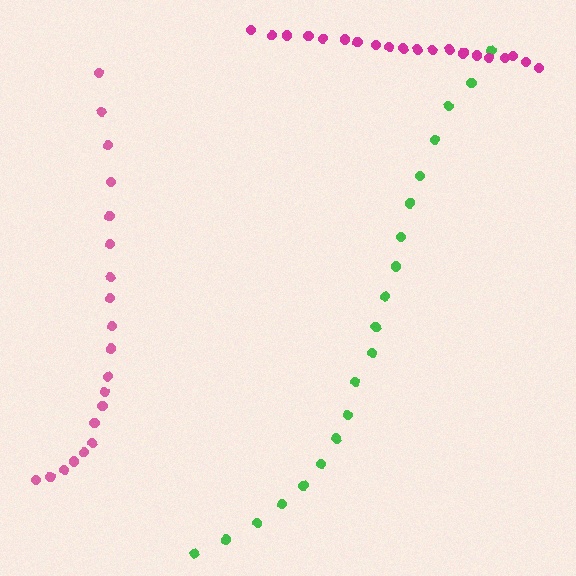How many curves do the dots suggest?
There are 3 distinct paths.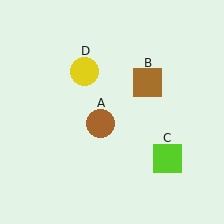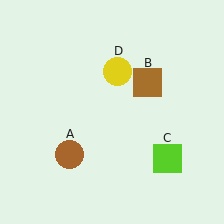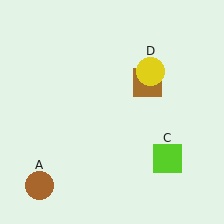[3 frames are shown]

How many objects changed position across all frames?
2 objects changed position: brown circle (object A), yellow circle (object D).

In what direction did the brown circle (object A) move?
The brown circle (object A) moved down and to the left.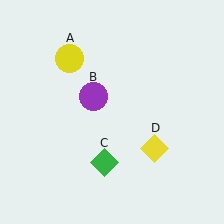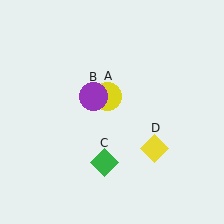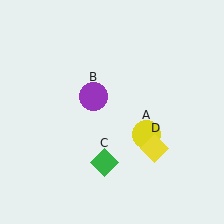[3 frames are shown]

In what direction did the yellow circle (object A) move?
The yellow circle (object A) moved down and to the right.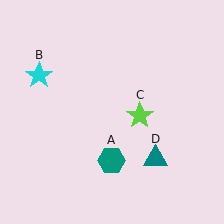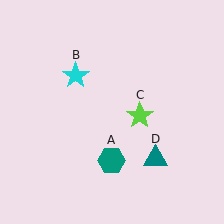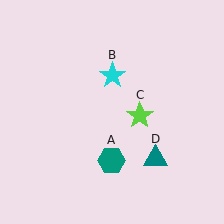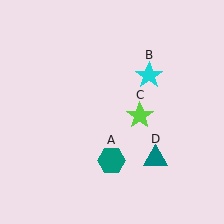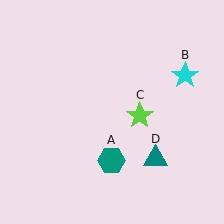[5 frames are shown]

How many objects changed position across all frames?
1 object changed position: cyan star (object B).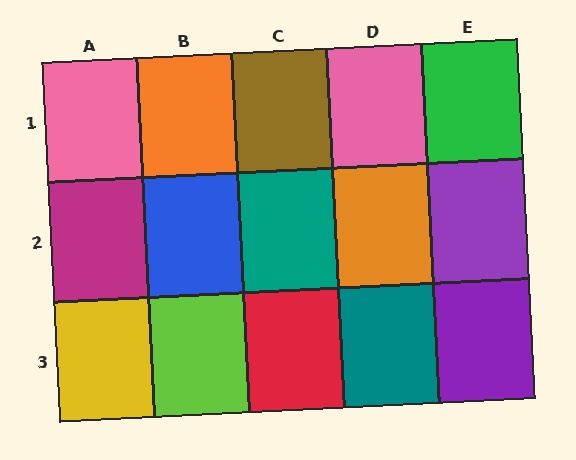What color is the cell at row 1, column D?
Pink.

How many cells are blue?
1 cell is blue.